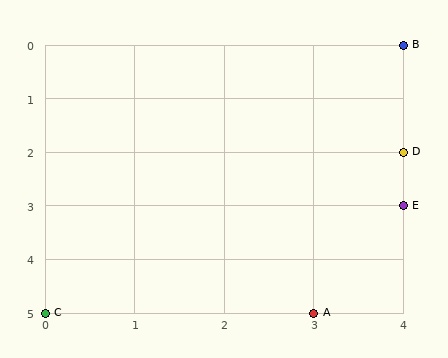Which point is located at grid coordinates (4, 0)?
Point B is at (4, 0).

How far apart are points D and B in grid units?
Points D and B are 2 rows apart.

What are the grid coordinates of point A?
Point A is at grid coordinates (3, 5).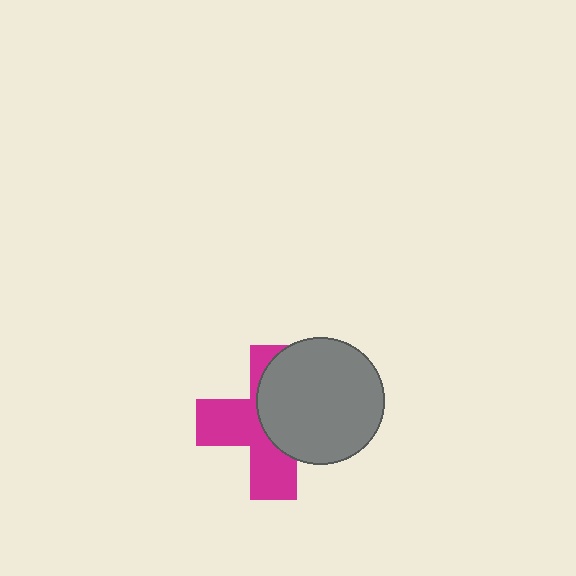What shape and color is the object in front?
The object in front is a gray circle.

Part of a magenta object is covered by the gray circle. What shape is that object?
It is a cross.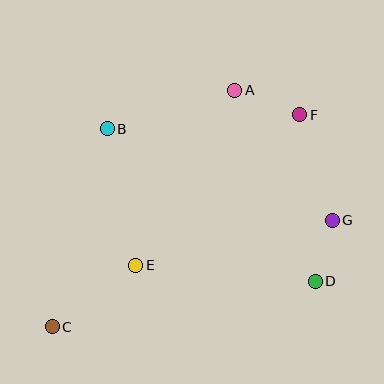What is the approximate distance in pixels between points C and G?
The distance between C and G is approximately 299 pixels.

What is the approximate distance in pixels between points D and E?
The distance between D and E is approximately 180 pixels.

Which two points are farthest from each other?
Points C and F are farthest from each other.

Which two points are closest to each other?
Points D and G are closest to each other.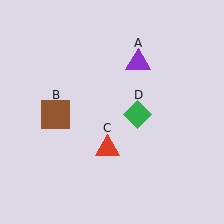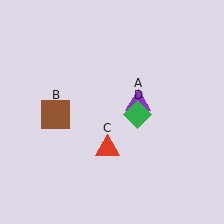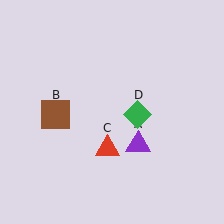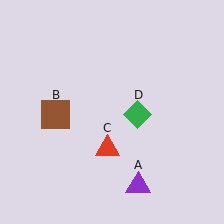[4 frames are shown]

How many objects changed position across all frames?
1 object changed position: purple triangle (object A).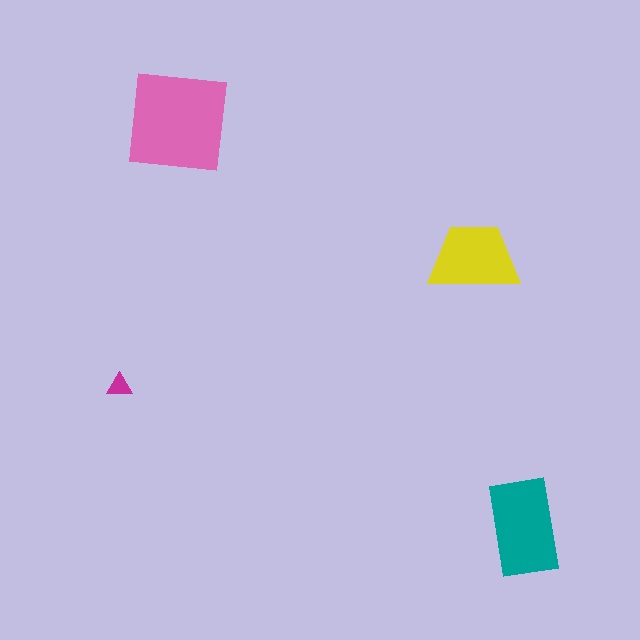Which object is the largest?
The pink square.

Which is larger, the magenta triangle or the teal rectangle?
The teal rectangle.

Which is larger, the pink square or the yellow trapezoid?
The pink square.